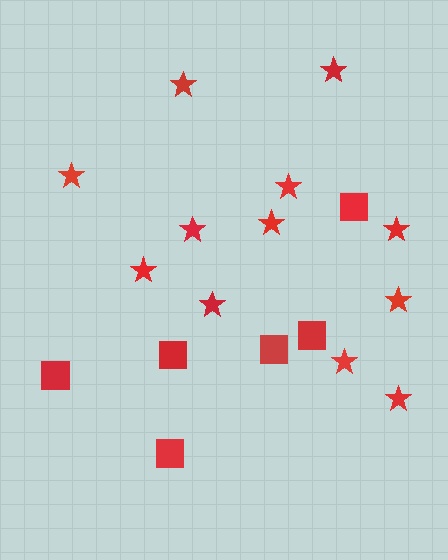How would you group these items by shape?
There are 2 groups: one group of stars (12) and one group of squares (6).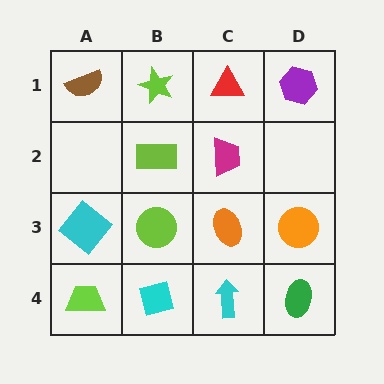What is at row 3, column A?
A cyan diamond.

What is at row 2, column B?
A lime rectangle.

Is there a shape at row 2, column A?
No, that cell is empty.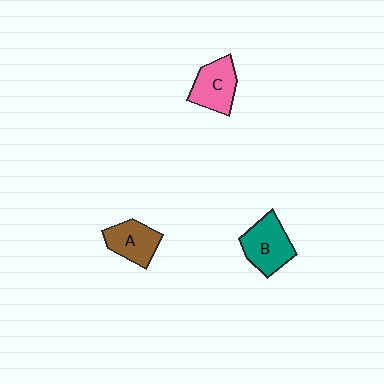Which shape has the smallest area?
Shape A (brown).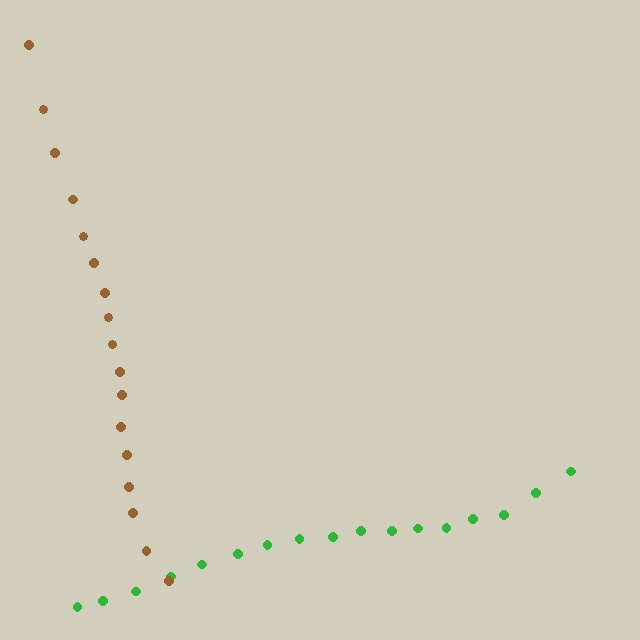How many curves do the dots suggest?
There are 2 distinct paths.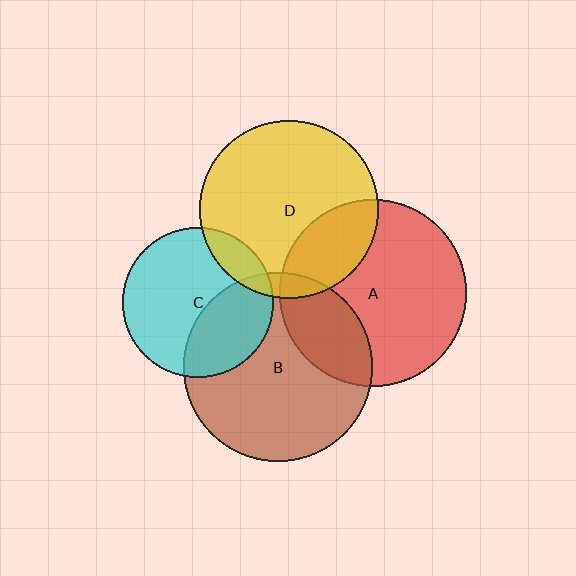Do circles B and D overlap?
Yes.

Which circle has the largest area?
Circle B (brown).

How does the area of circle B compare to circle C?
Approximately 1.6 times.